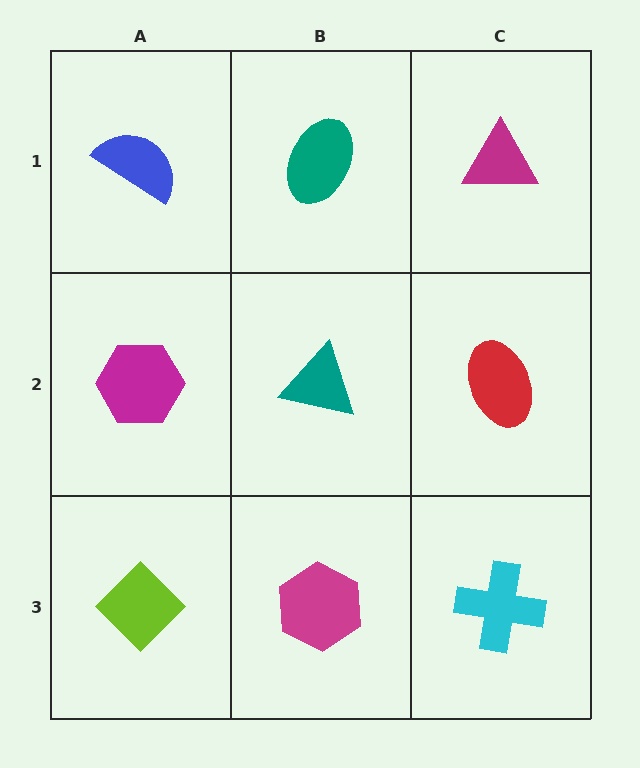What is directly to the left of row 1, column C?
A teal ellipse.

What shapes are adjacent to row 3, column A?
A magenta hexagon (row 2, column A), a magenta hexagon (row 3, column B).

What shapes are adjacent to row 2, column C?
A magenta triangle (row 1, column C), a cyan cross (row 3, column C), a teal triangle (row 2, column B).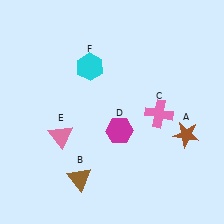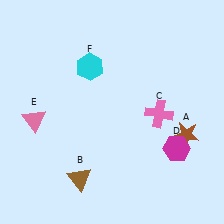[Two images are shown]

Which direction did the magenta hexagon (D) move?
The magenta hexagon (D) moved right.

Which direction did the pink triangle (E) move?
The pink triangle (E) moved left.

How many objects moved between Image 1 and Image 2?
2 objects moved between the two images.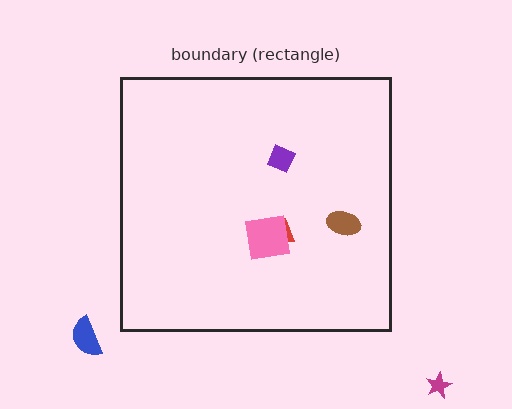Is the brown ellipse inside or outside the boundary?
Inside.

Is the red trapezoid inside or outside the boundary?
Inside.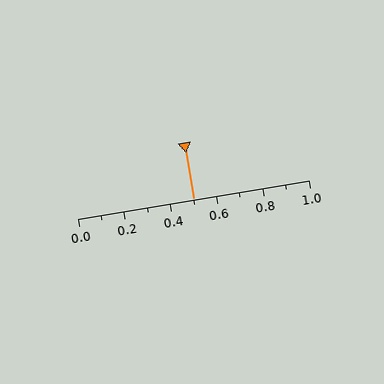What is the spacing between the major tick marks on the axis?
The major ticks are spaced 0.2 apart.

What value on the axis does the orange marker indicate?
The marker indicates approximately 0.5.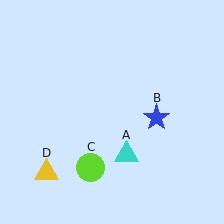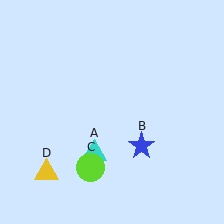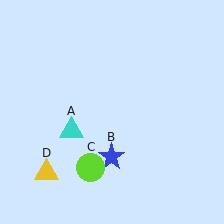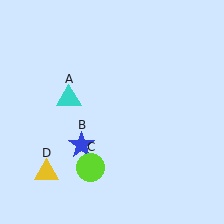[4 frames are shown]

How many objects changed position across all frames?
2 objects changed position: cyan triangle (object A), blue star (object B).